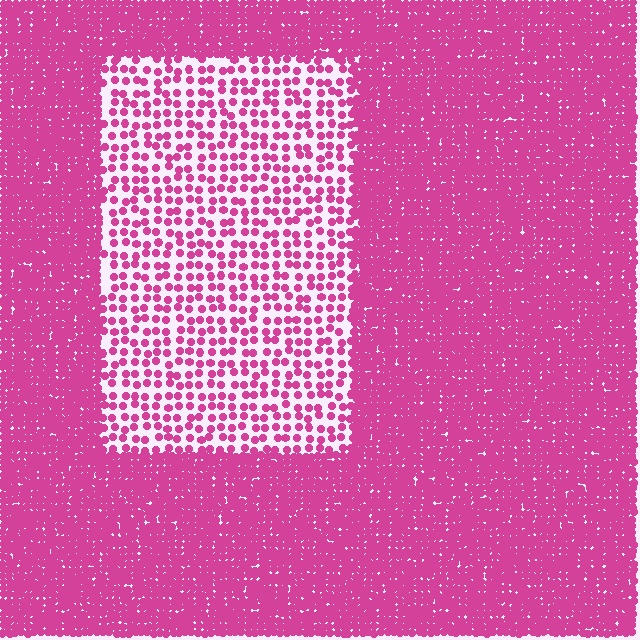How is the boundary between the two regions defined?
The boundary is defined by a change in element density (approximately 3.0x ratio). All elements are the same color, size, and shape.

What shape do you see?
I see a rectangle.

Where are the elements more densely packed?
The elements are more densely packed outside the rectangle boundary.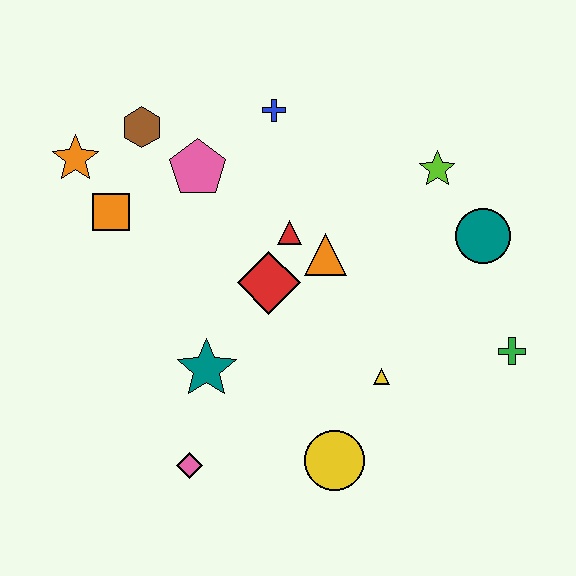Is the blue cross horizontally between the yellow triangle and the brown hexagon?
Yes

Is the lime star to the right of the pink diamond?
Yes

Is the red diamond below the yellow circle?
No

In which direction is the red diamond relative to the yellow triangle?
The red diamond is to the left of the yellow triangle.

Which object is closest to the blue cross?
The pink pentagon is closest to the blue cross.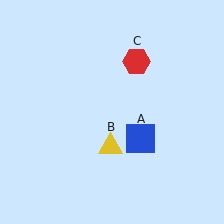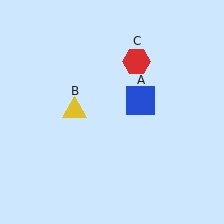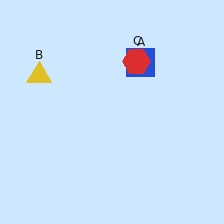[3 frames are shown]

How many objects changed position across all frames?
2 objects changed position: blue square (object A), yellow triangle (object B).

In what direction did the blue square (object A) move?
The blue square (object A) moved up.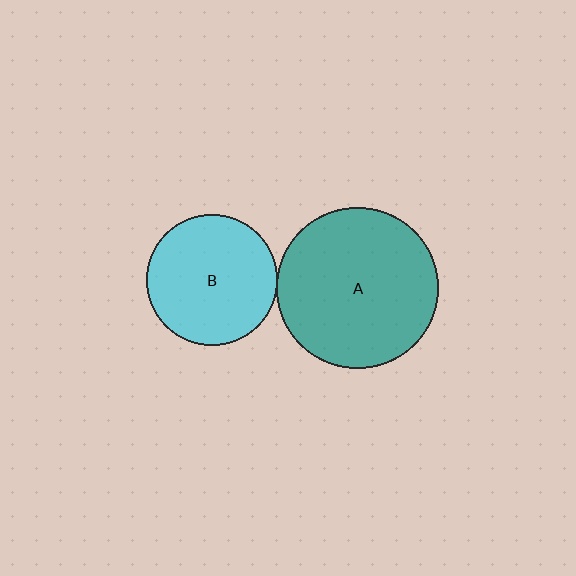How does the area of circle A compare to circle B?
Approximately 1.5 times.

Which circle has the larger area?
Circle A (teal).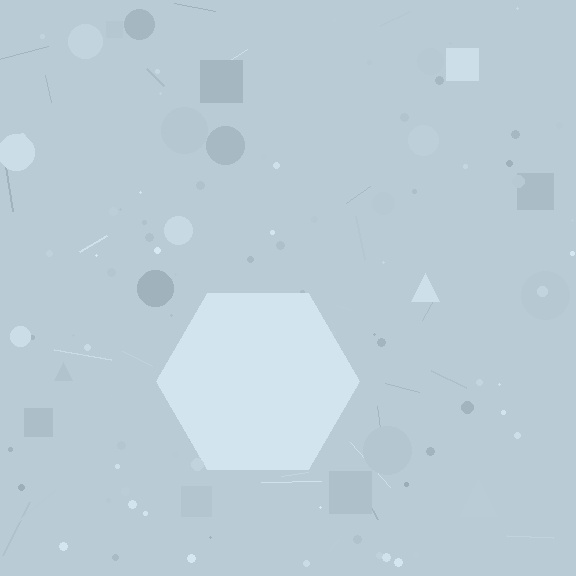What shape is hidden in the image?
A hexagon is hidden in the image.